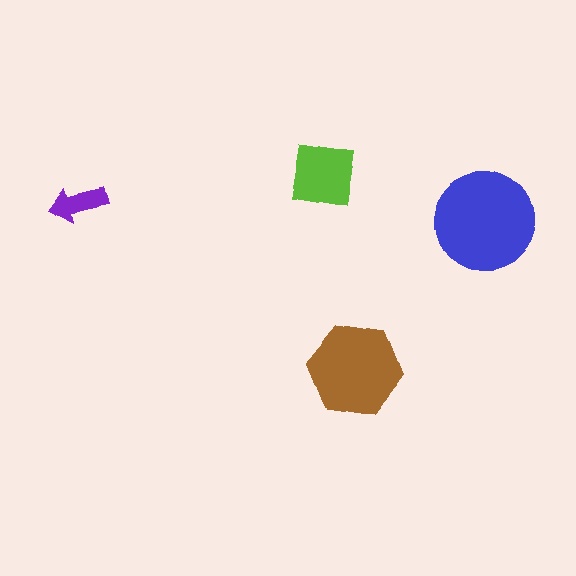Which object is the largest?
The blue circle.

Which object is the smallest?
The purple arrow.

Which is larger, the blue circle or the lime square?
The blue circle.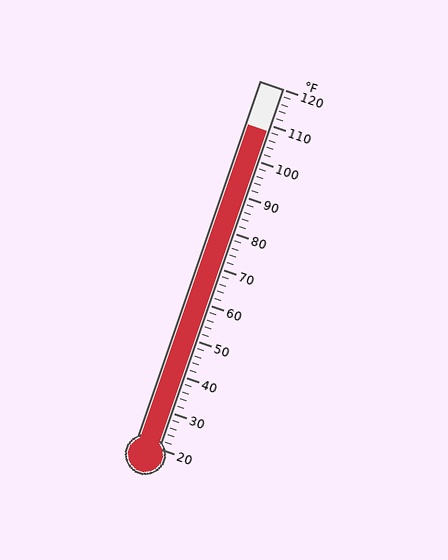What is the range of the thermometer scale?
The thermometer scale ranges from 20°F to 120°F.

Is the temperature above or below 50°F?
The temperature is above 50°F.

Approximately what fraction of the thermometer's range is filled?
The thermometer is filled to approximately 90% of its range.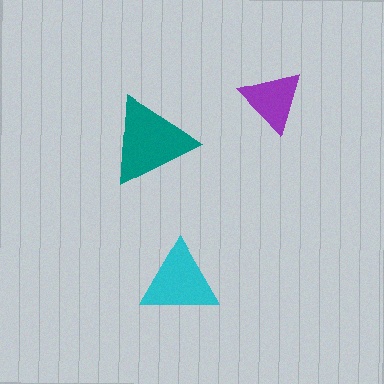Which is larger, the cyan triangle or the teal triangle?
The teal one.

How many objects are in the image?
There are 3 objects in the image.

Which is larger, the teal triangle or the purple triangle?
The teal one.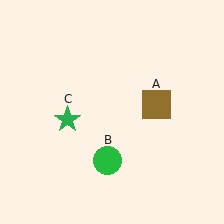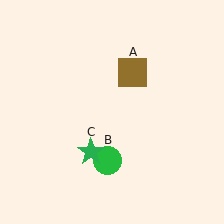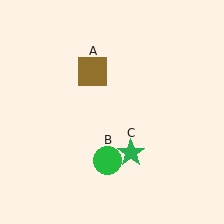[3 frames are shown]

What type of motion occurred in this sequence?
The brown square (object A), green star (object C) rotated counterclockwise around the center of the scene.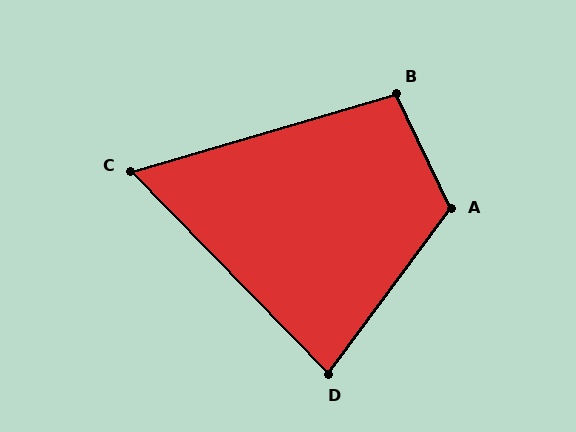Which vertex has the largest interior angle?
A, at approximately 118 degrees.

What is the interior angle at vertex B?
Approximately 99 degrees (obtuse).